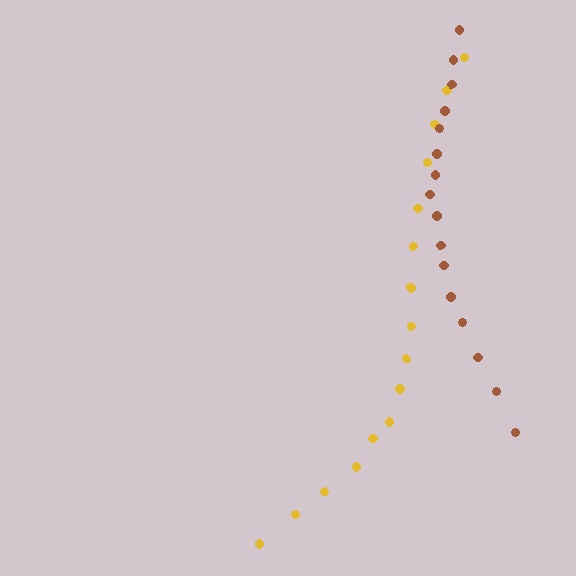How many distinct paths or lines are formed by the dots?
There are 2 distinct paths.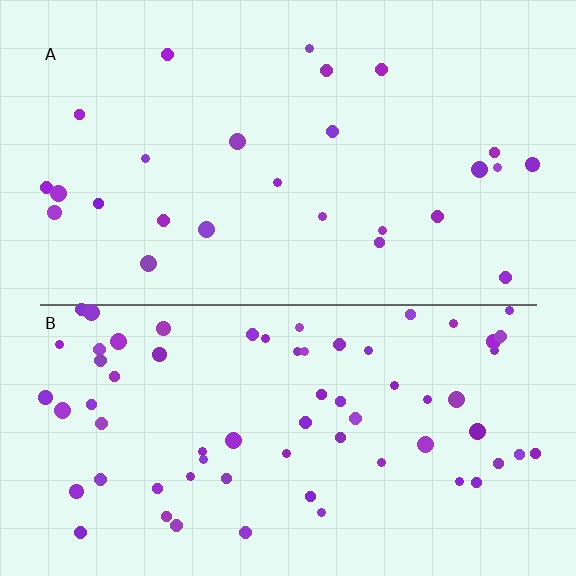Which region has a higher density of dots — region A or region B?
B (the bottom).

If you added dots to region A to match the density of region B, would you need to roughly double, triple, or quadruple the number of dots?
Approximately triple.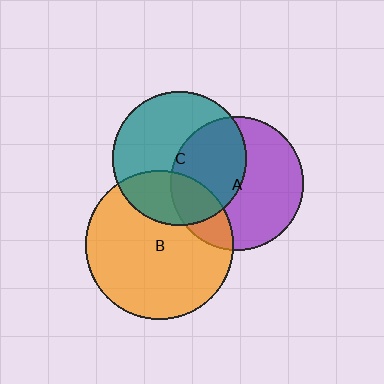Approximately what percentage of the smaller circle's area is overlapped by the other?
Approximately 45%.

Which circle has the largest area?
Circle B (orange).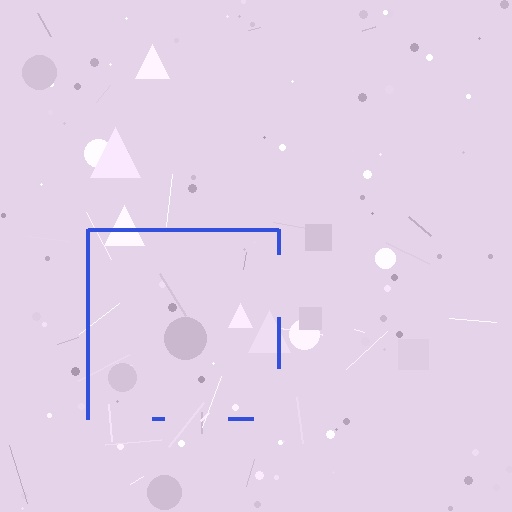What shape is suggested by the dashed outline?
The dashed outline suggests a square.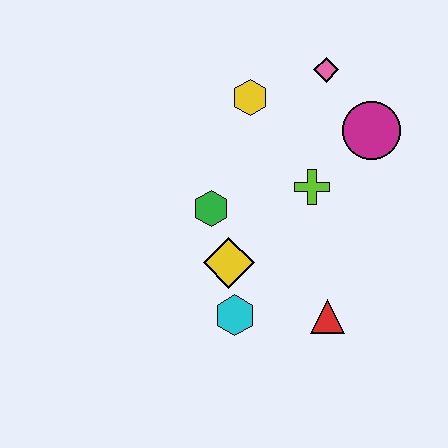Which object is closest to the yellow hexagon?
The pink diamond is closest to the yellow hexagon.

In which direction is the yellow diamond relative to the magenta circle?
The yellow diamond is to the left of the magenta circle.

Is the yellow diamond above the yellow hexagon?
No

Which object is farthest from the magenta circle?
The cyan hexagon is farthest from the magenta circle.